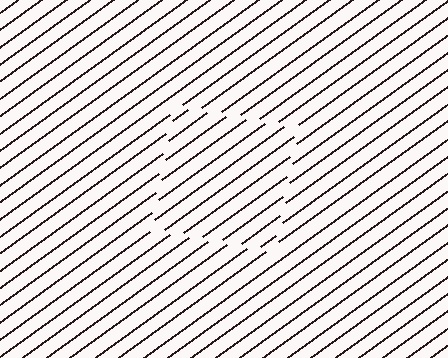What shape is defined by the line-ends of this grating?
An illusory square. The interior of the shape contains the same grating, shifted by half a period — the contour is defined by the phase discontinuity where line-ends from the inner and outer gratings abut.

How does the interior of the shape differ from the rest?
The interior of the shape contains the same grating, shifted by half a period — the contour is defined by the phase discontinuity where line-ends from the inner and outer gratings abut.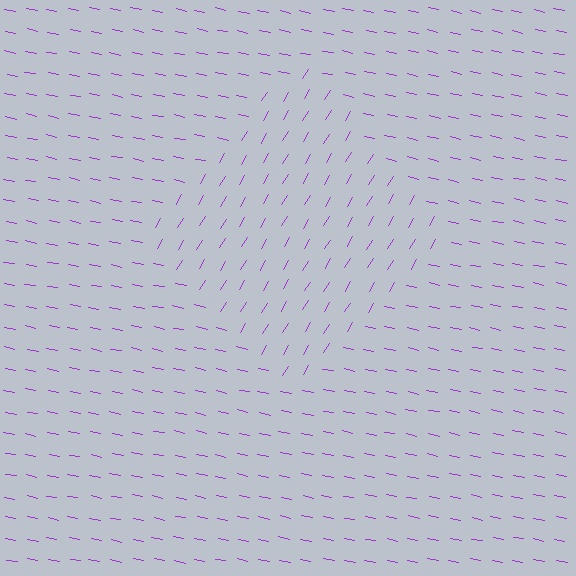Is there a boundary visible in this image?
Yes, there is a texture boundary formed by a change in line orientation.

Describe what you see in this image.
The image is filled with small purple line segments. A diamond region in the image has lines oriented differently from the surrounding lines, creating a visible texture boundary.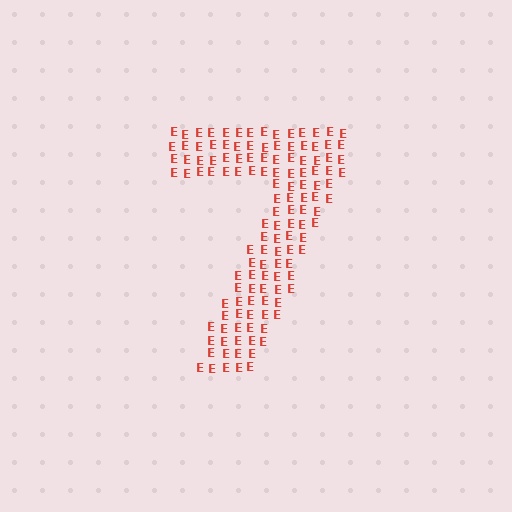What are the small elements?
The small elements are letter E's.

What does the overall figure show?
The overall figure shows the digit 7.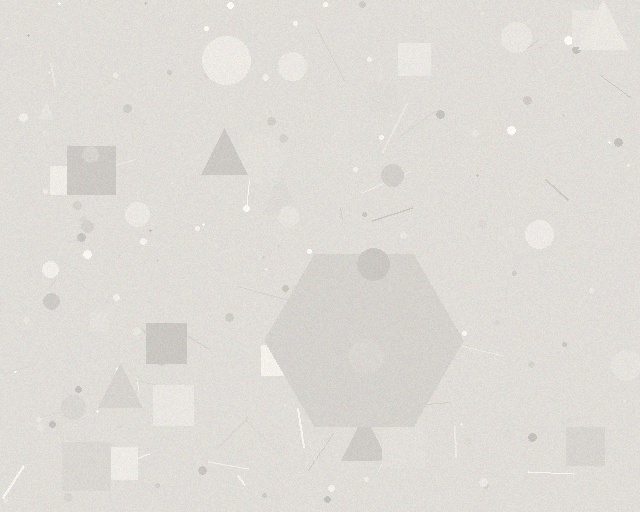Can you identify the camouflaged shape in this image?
The camouflaged shape is a hexagon.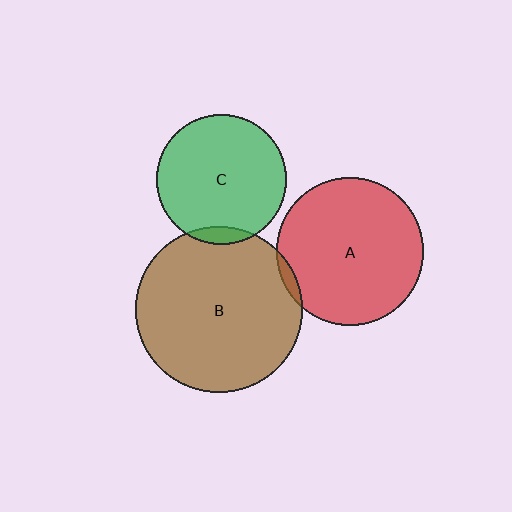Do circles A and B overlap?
Yes.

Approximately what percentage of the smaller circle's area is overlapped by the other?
Approximately 5%.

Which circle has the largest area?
Circle B (brown).